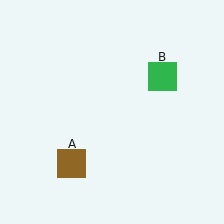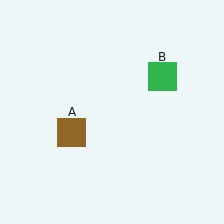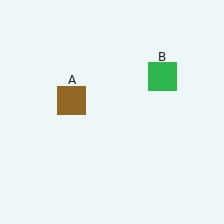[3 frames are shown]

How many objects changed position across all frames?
1 object changed position: brown square (object A).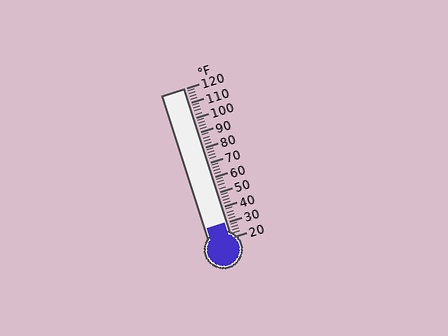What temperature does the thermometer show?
The thermometer shows approximately 30°F.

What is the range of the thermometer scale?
The thermometer scale ranges from 20°F to 120°F.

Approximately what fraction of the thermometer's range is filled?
The thermometer is filled to approximately 10% of its range.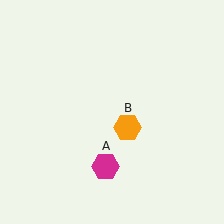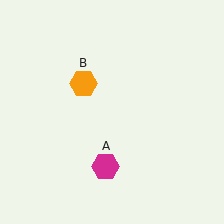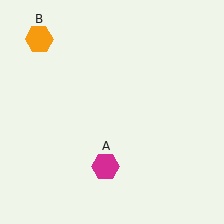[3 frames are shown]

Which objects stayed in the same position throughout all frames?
Magenta hexagon (object A) remained stationary.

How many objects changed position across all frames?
1 object changed position: orange hexagon (object B).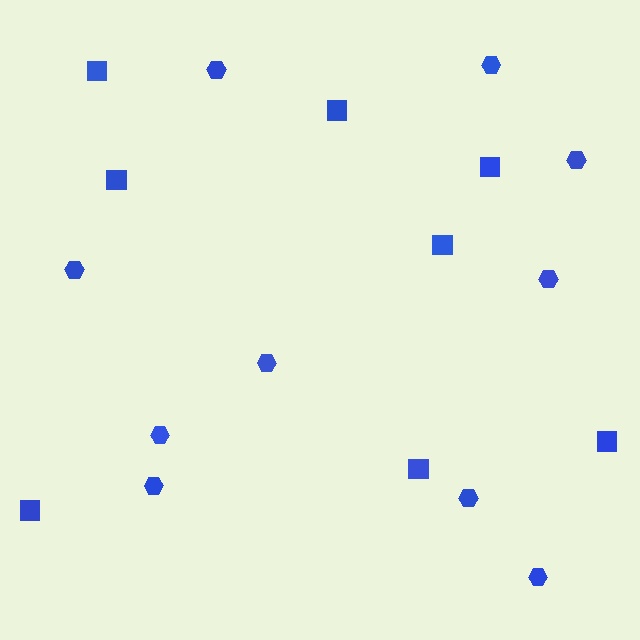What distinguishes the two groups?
There are 2 groups: one group of hexagons (10) and one group of squares (8).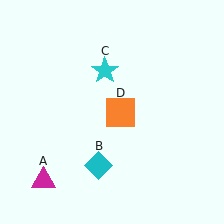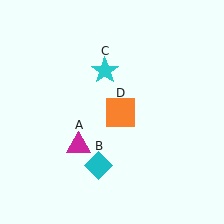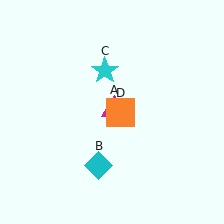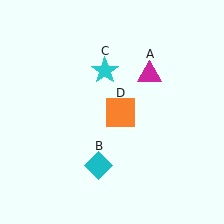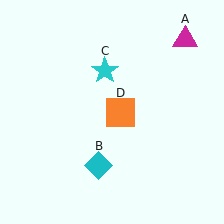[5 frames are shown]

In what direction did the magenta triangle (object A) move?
The magenta triangle (object A) moved up and to the right.